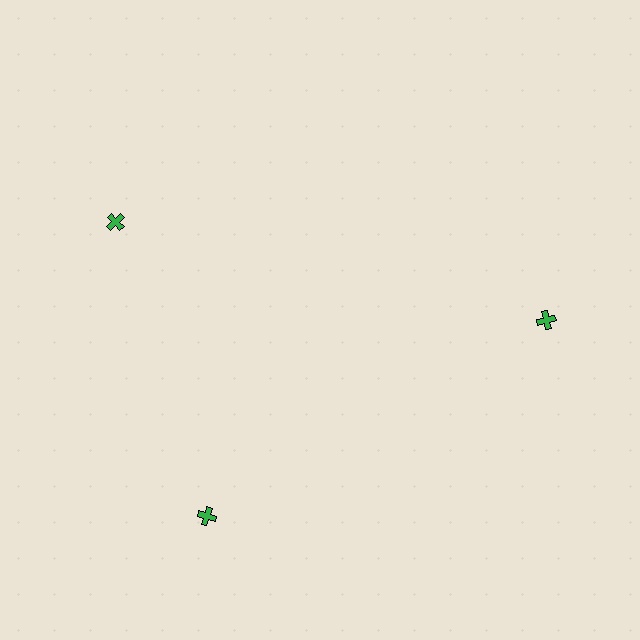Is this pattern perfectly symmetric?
No. The 3 green crosses are arranged in a ring, but one element near the 11 o'clock position is rotated out of alignment along the ring, breaking the 3-fold rotational symmetry.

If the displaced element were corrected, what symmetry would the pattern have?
It would have 3-fold rotational symmetry — the pattern would map onto itself every 120 degrees.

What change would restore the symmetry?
The symmetry would be restored by rotating it back into even spacing with its neighbors so that all 3 crosses sit at equal angles and equal distance from the center.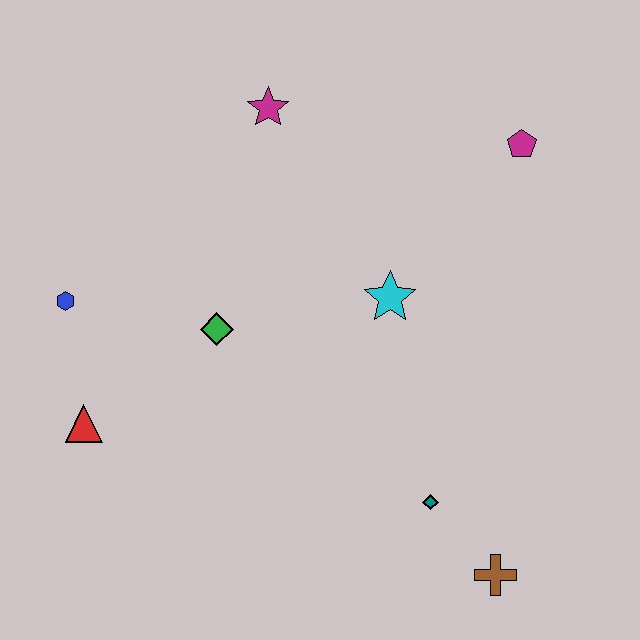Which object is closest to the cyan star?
The green diamond is closest to the cyan star.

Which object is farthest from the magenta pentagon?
The red triangle is farthest from the magenta pentagon.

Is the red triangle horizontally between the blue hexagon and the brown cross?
Yes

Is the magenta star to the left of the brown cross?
Yes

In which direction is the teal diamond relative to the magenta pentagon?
The teal diamond is below the magenta pentagon.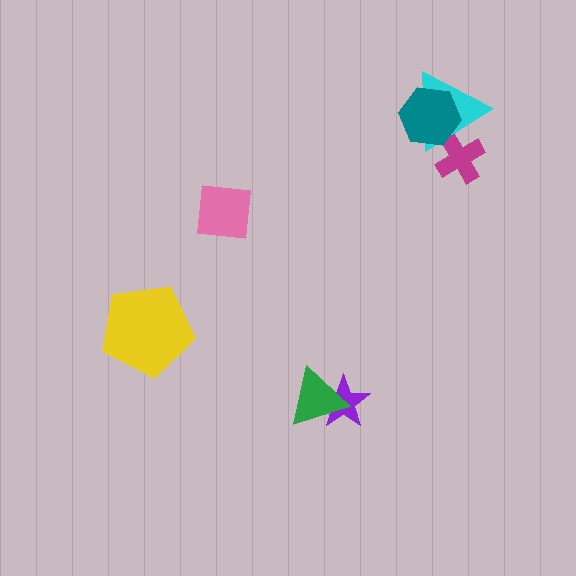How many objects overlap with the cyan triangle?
2 objects overlap with the cyan triangle.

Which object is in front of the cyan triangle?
The teal hexagon is in front of the cyan triangle.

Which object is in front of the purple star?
The green triangle is in front of the purple star.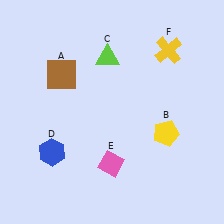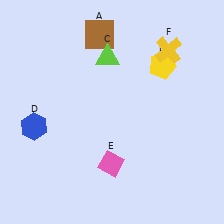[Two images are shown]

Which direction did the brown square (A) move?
The brown square (A) moved up.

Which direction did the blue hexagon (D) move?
The blue hexagon (D) moved up.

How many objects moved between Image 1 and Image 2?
3 objects moved between the two images.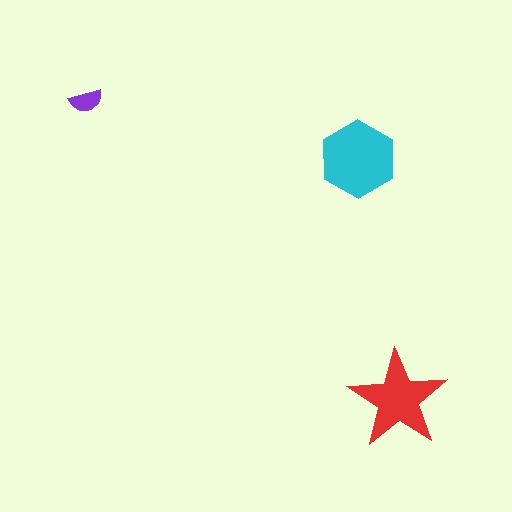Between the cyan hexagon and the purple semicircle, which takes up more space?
The cyan hexagon.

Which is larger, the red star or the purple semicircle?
The red star.